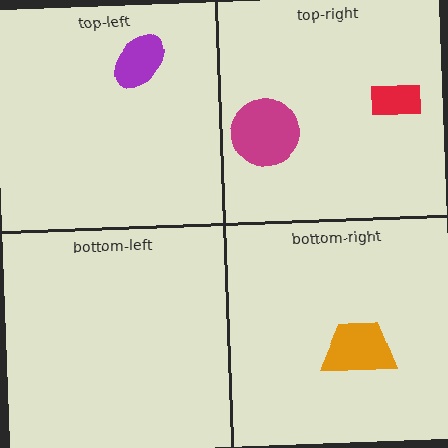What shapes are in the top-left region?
The purple ellipse.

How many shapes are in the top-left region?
1.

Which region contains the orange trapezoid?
The bottom-right region.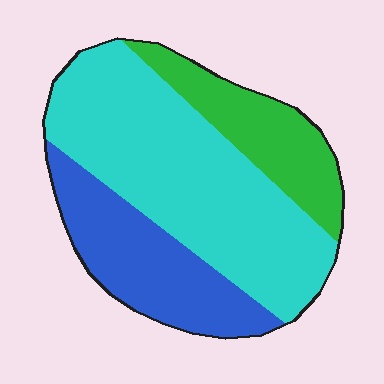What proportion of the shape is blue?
Blue covers roughly 25% of the shape.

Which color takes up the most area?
Cyan, at roughly 55%.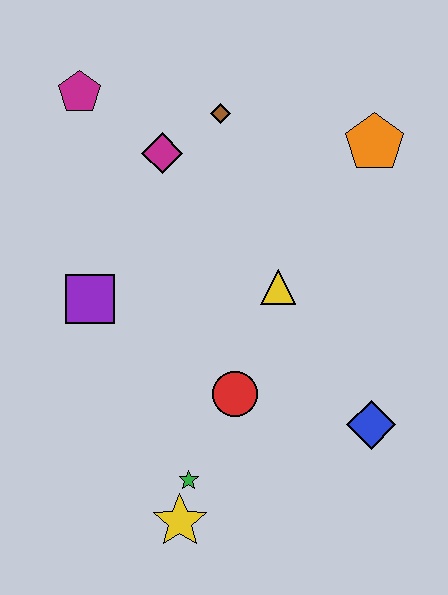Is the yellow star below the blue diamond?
Yes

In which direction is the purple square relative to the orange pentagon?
The purple square is to the left of the orange pentagon.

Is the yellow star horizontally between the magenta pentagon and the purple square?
No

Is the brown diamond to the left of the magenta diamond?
No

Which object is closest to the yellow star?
The green star is closest to the yellow star.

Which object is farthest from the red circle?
The magenta pentagon is farthest from the red circle.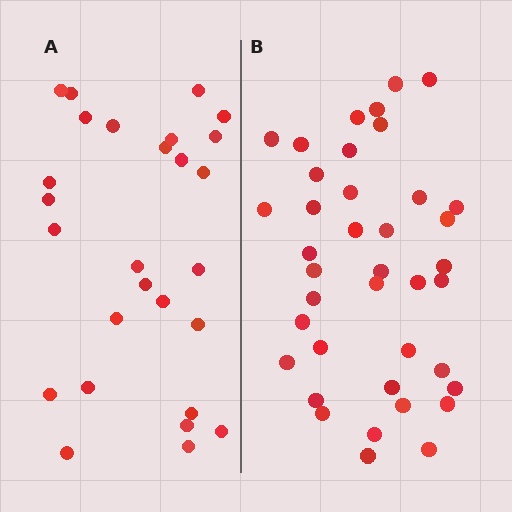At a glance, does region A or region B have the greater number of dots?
Region B (the right region) has more dots.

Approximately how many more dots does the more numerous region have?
Region B has roughly 12 or so more dots than region A.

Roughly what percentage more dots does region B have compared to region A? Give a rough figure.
About 45% more.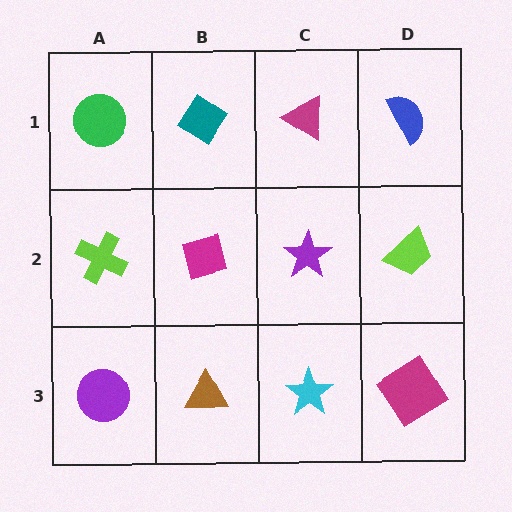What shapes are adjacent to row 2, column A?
A green circle (row 1, column A), a purple circle (row 3, column A), a magenta diamond (row 2, column B).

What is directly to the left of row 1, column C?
A teal diamond.